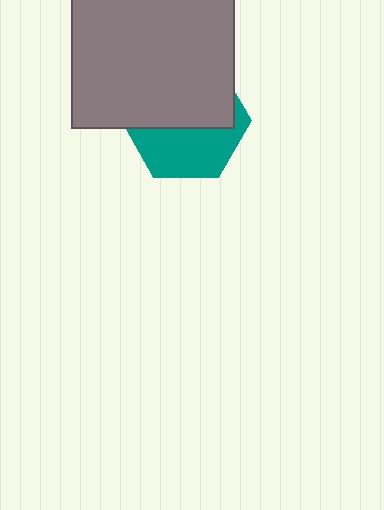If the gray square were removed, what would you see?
You would see the complete teal hexagon.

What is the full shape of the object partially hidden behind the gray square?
The partially hidden object is a teal hexagon.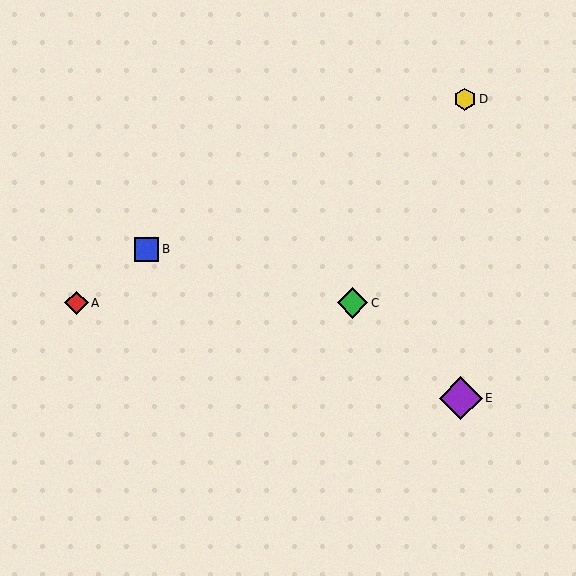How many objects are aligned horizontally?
2 objects (A, C) are aligned horizontally.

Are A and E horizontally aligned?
No, A is at y≈303 and E is at y≈398.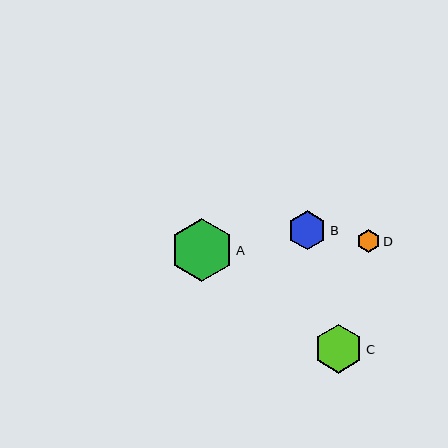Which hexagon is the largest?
Hexagon A is the largest with a size of approximately 63 pixels.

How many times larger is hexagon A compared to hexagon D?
Hexagon A is approximately 2.8 times the size of hexagon D.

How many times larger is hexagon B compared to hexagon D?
Hexagon B is approximately 1.7 times the size of hexagon D.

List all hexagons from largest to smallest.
From largest to smallest: A, C, B, D.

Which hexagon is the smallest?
Hexagon D is the smallest with a size of approximately 22 pixels.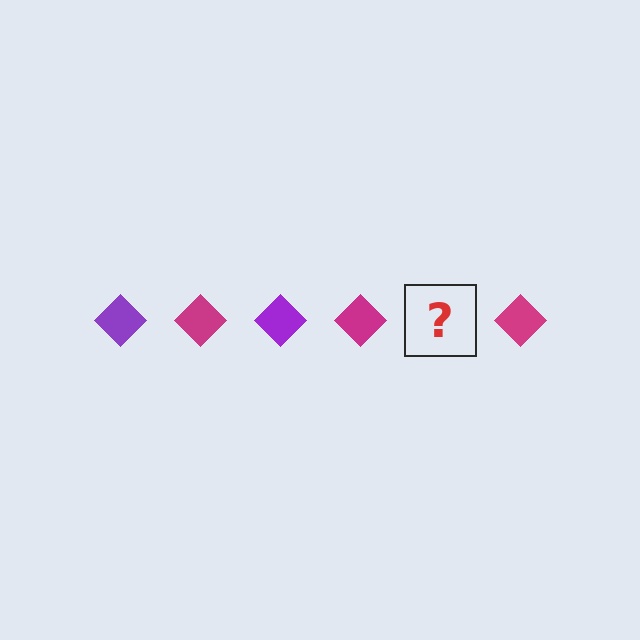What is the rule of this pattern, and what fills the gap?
The rule is that the pattern cycles through purple, magenta diamonds. The gap should be filled with a purple diamond.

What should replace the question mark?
The question mark should be replaced with a purple diamond.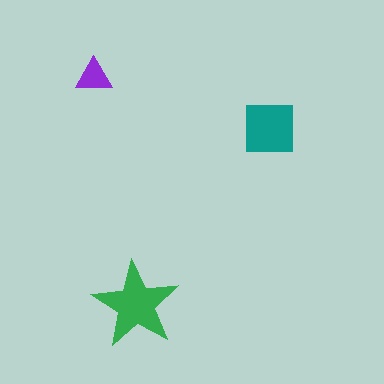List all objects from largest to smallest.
The green star, the teal square, the purple triangle.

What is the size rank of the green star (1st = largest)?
1st.